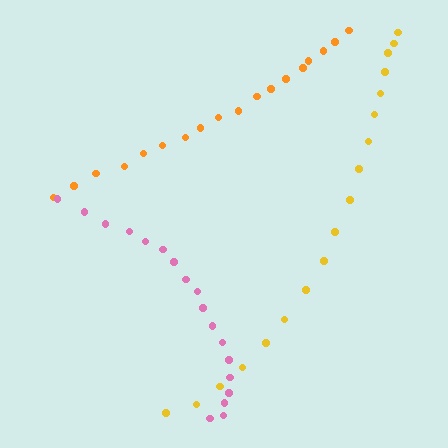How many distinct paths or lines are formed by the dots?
There are 3 distinct paths.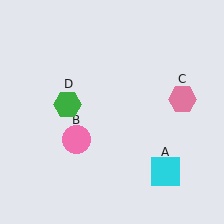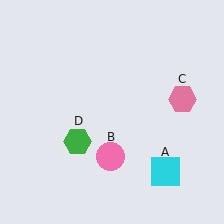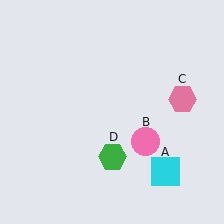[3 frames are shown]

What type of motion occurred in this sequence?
The pink circle (object B), green hexagon (object D) rotated counterclockwise around the center of the scene.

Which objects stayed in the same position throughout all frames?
Cyan square (object A) and pink hexagon (object C) remained stationary.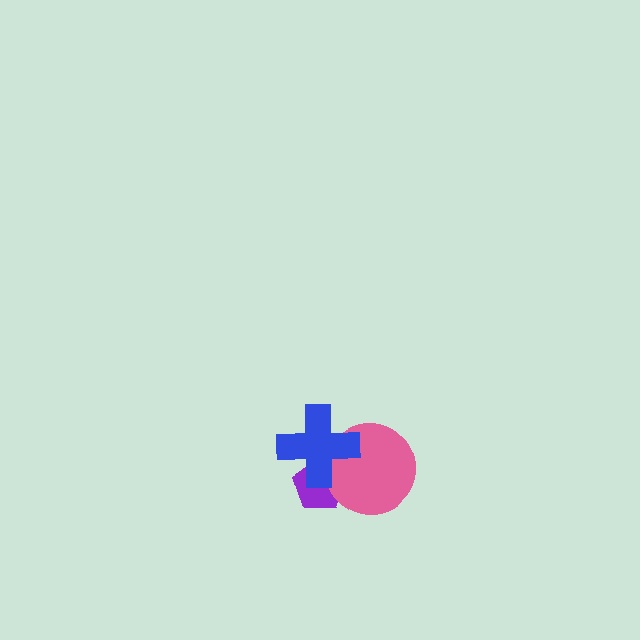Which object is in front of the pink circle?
The blue cross is in front of the pink circle.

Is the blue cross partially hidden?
No, no other shape covers it.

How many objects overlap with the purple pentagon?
2 objects overlap with the purple pentagon.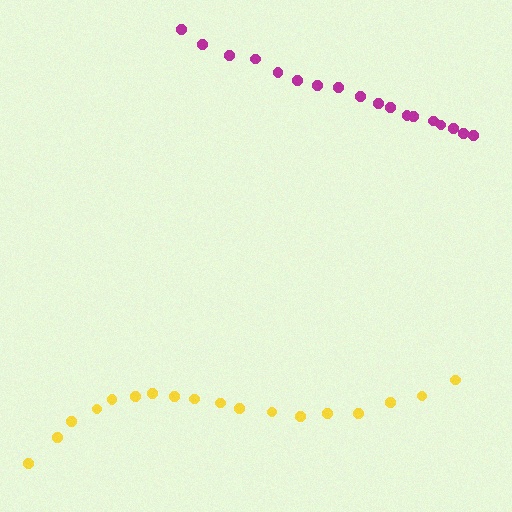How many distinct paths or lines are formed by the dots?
There are 2 distinct paths.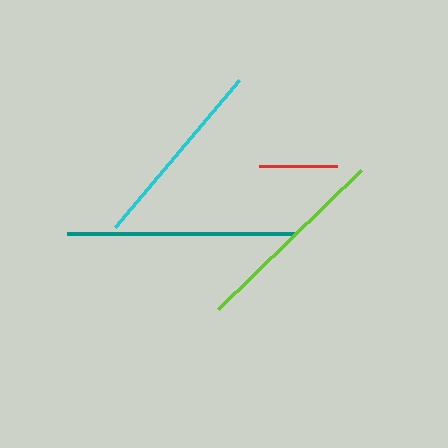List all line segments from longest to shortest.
From longest to shortest: teal, lime, cyan, red.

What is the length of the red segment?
The red segment is approximately 78 pixels long.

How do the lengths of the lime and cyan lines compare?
The lime and cyan lines are approximately the same length.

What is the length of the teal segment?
The teal segment is approximately 228 pixels long.